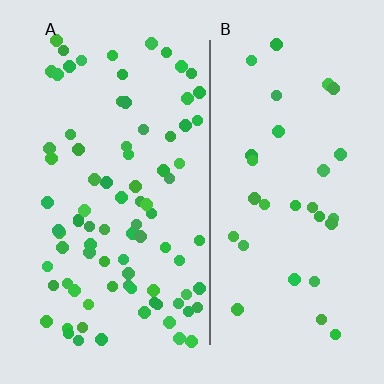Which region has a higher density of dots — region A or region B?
A (the left).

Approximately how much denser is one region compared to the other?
Approximately 2.7× — region A over region B.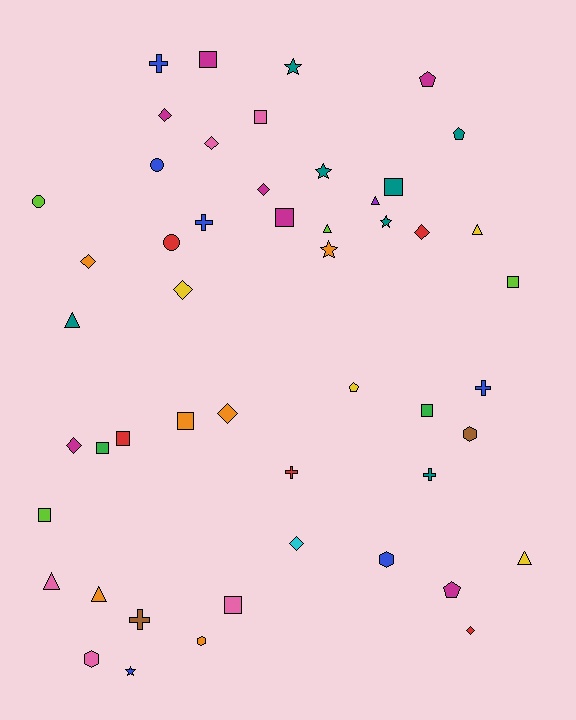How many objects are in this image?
There are 50 objects.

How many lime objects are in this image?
There are 4 lime objects.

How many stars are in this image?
There are 5 stars.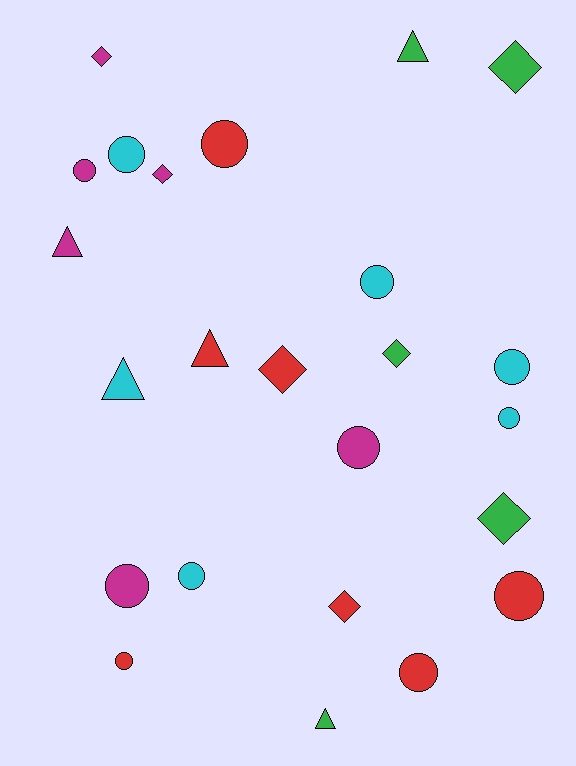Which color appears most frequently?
Red, with 7 objects.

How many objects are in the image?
There are 24 objects.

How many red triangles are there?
There is 1 red triangle.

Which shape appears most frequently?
Circle, with 12 objects.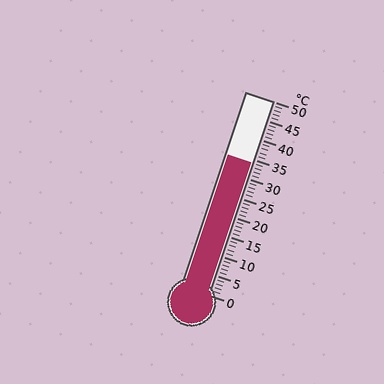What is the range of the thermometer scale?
The thermometer scale ranges from 0°C to 50°C.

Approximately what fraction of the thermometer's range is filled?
The thermometer is filled to approximately 70% of its range.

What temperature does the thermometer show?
The thermometer shows approximately 34°C.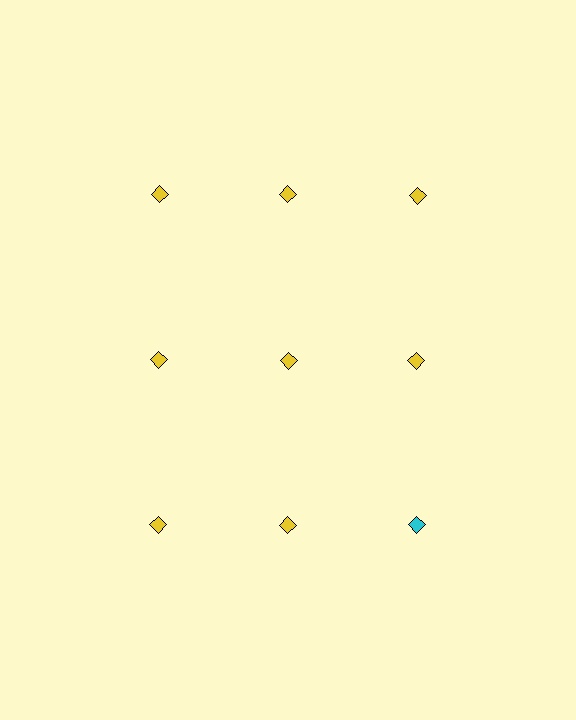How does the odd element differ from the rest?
It has a different color: cyan instead of yellow.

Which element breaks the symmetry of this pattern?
The cyan diamond in the third row, center column breaks the symmetry. All other shapes are yellow diamonds.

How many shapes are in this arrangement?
There are 9 shapes arranged in a grid pattern.